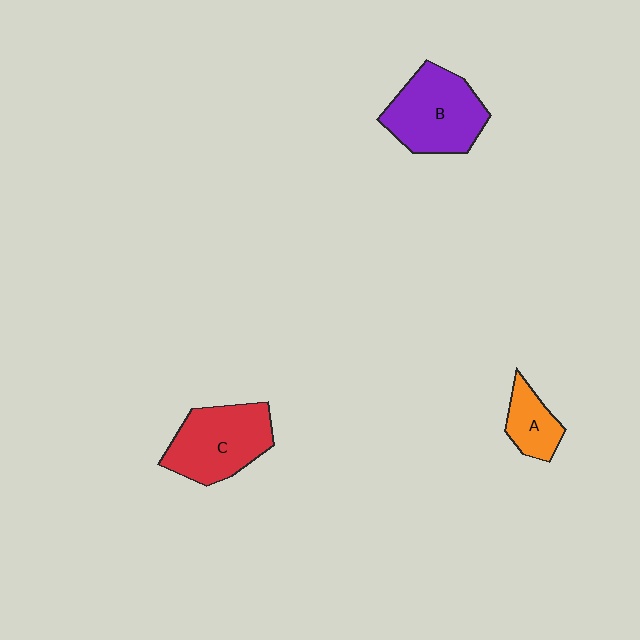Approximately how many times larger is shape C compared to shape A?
Approximately 2.1 times.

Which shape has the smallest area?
Shape A (orange).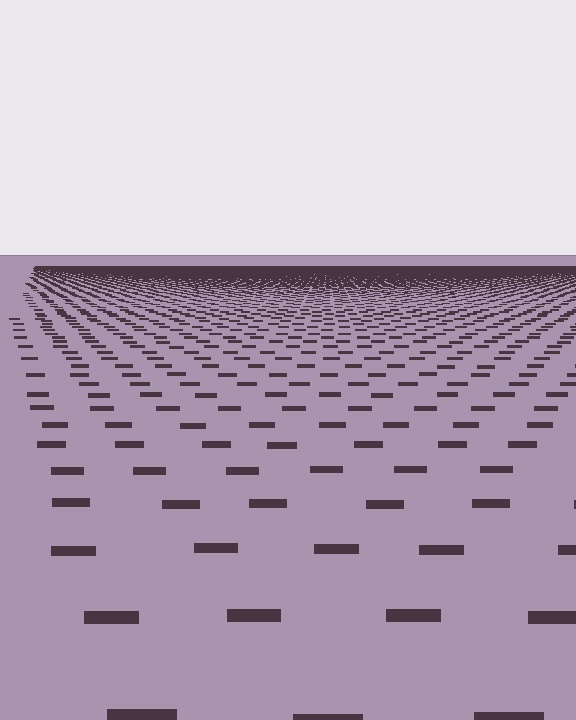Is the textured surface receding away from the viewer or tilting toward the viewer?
The surface is receding away from the viewer. Texture elements get smaller and denser toward the top.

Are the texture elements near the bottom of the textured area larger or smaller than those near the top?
Larger. Near the bottom, elements are closer to the viewer and appear at a bigger on-screen size.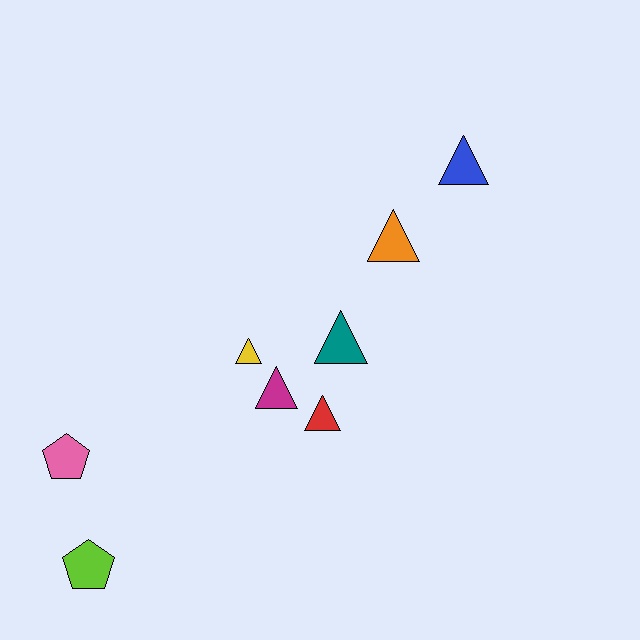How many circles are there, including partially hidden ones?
There are no circles.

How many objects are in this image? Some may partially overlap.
There are 8 objects.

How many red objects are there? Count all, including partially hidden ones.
There is 1 red object.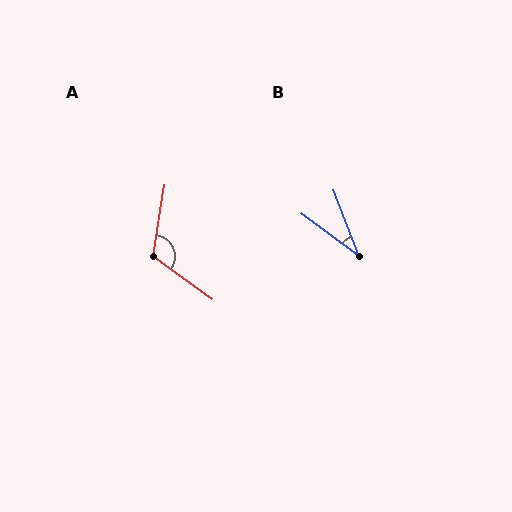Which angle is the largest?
A, at approximately 117 degrees.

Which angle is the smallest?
B, at approximately 32 degrees.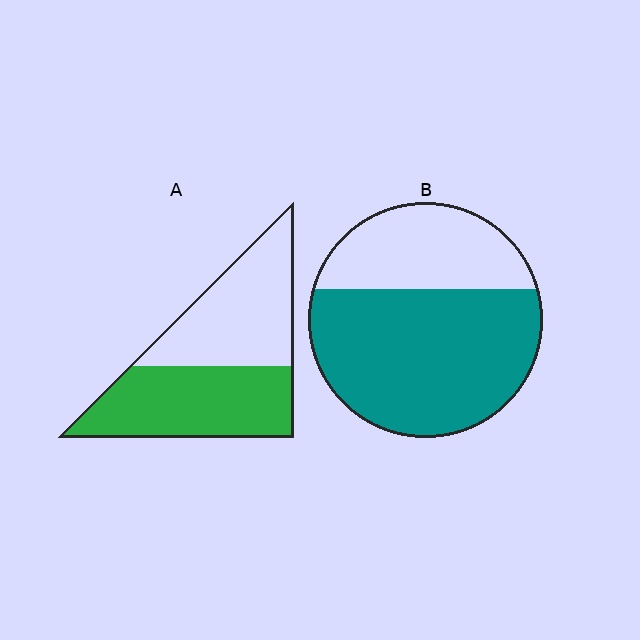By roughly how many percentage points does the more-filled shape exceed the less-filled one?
By roughly 15 percentage points (B over A).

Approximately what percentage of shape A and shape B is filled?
A is approximately 50% and B is approximately 65%.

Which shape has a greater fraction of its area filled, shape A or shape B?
Shape B.